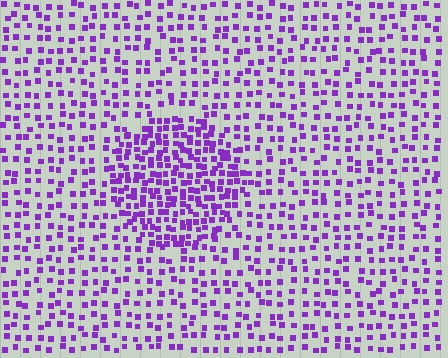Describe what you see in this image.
The image contains small purple elements arranged at two different densities. A circle-shaped region is visible where the elements are more densely packed than the surrounding area.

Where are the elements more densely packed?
The elements are more densely packed inside the circle boundary.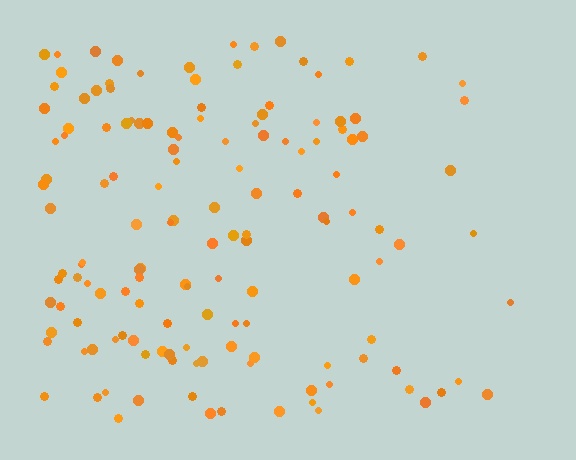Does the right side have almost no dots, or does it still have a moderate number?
Still a moderate number, just noticeably fewer than the left.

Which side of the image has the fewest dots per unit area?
The right.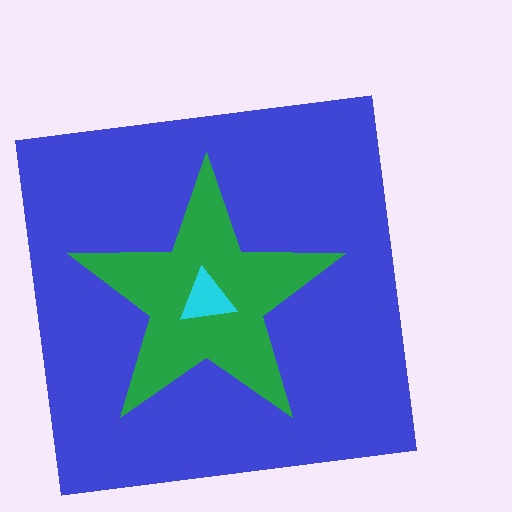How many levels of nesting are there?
3.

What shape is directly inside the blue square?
The green star.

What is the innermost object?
The cyan triangle.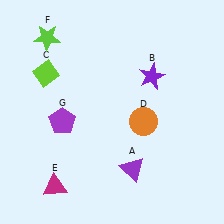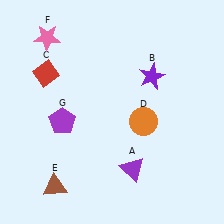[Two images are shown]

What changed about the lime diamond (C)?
In Image 1, C is lime. In Image 2, it changed to red.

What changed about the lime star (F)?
In Image 1, F is lime. In Image 2, it changed to pink.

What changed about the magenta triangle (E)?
In Image 1, E is magenta. In Image 2, it changed to brown.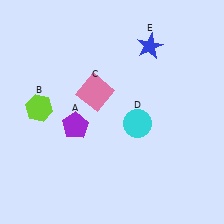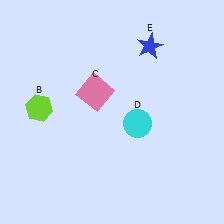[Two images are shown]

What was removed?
The purple pentagon (A) was removed in Image 2.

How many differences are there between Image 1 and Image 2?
There is 1 difference between the two images.